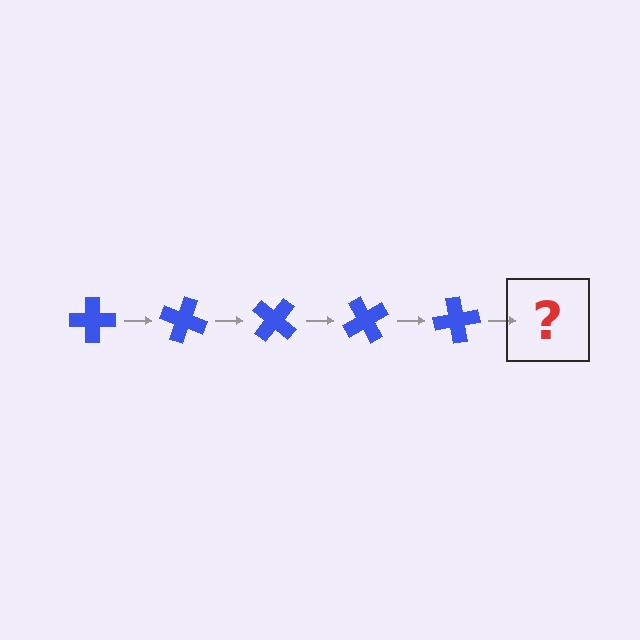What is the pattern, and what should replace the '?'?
The pattern is that the cross rotates 20 degrees each step. The '?' should be a blue cross rotated 100 degrees.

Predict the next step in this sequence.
The next step is a blue cross rotated 100 degrees.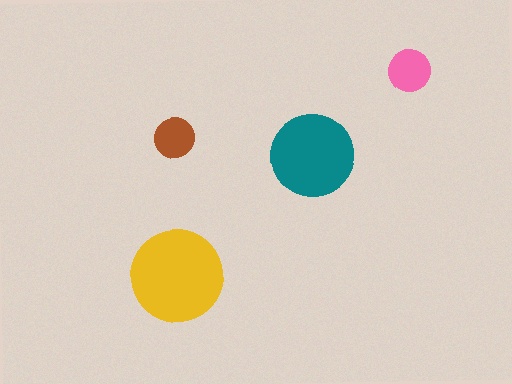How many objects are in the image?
There are 4 objects in the image.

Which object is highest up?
The pink circle is topmost.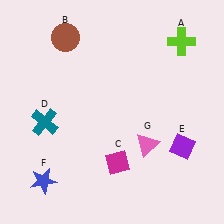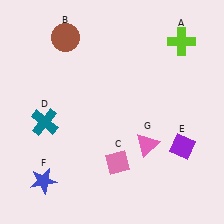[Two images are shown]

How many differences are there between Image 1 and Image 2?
There is 1 difference between the two images.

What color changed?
The diamond (C) changed from magenta in Image 1 to pink in Image 2.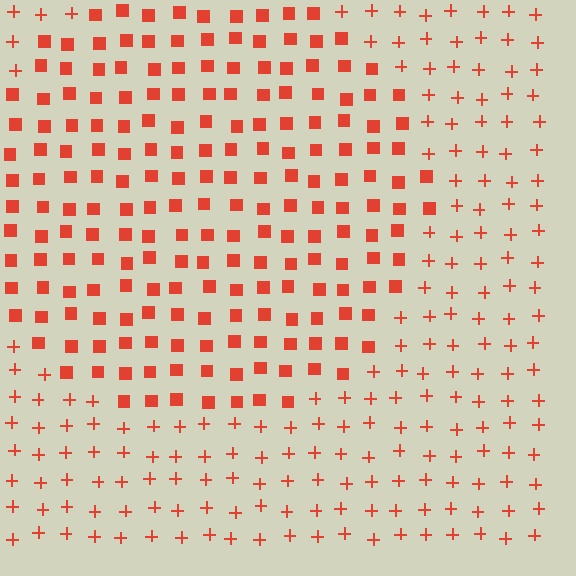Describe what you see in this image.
The image is filled with small red elements arranged in a uniform grid. A circle-shaped region contains squares, while the surrounding area contains plus signs. The boundary is defined purely by the change in element shape.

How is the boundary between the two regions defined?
The boundary is defined by a change in element shape: squares inside vs. plus signs outside. All elements share the same color and spacing.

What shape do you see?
I see a circle.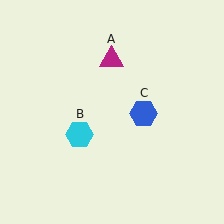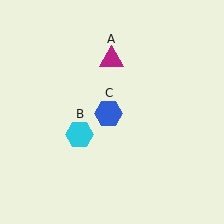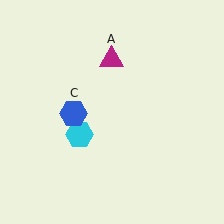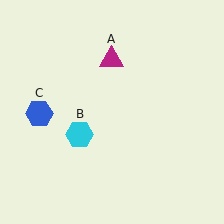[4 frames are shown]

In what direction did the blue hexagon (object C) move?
The blue hexagon (object C) moved left.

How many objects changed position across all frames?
1 object changed position: blue hexagon (object C).